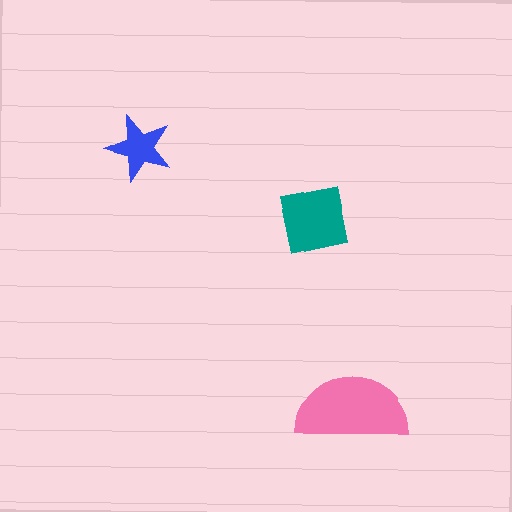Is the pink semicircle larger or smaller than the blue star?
Larger.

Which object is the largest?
The pink semicircle.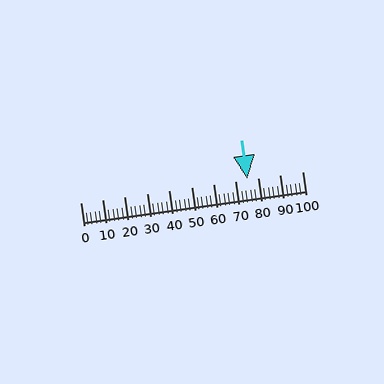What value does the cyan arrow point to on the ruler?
The cyan arrow points to approximately 75.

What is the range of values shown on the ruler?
The ruler shows values from 0 to 100.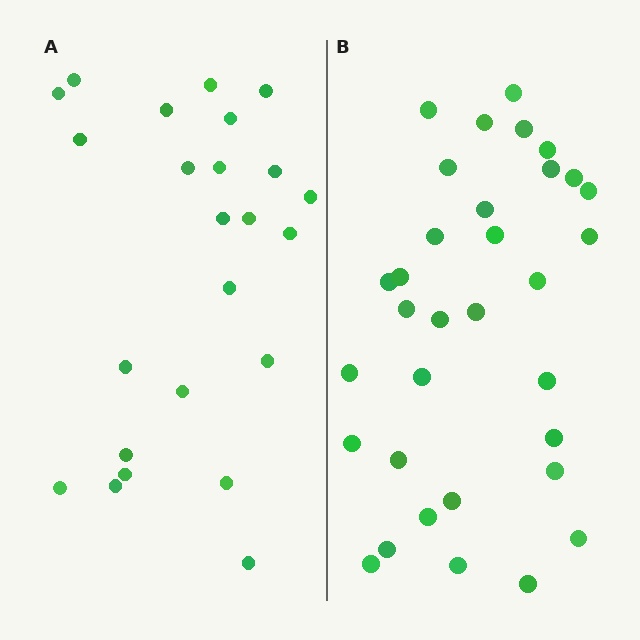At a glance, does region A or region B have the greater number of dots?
Region B (the right region) has more dots.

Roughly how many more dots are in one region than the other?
Region B has roughly 8 or so more dots than region A.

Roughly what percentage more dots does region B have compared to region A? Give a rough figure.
About 40% more.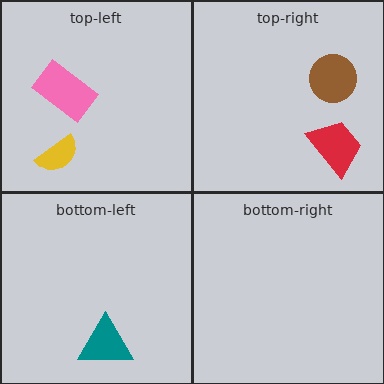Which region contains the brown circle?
The top-right region.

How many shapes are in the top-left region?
2.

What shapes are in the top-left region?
The yellow semicircle, the pink rectangle.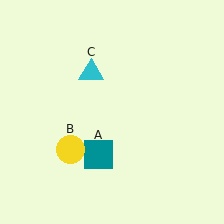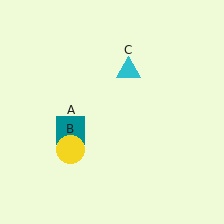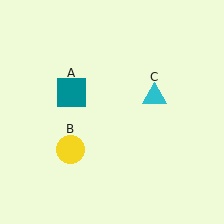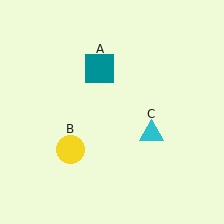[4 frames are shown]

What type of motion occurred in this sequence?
The teal square (object A), cyan triangle (object C) rotated clockwise around the center of the scene.